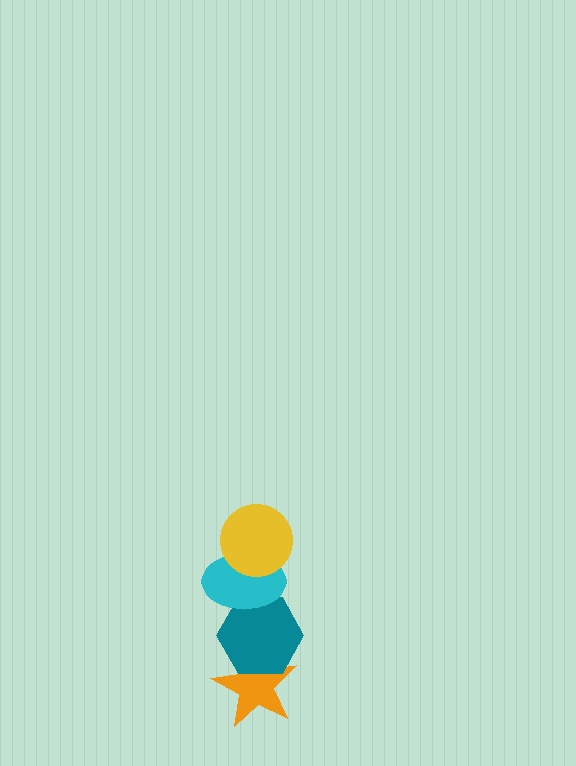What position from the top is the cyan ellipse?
The cyan ellipse is 2nd from the top.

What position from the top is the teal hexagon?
The teal hexagon is 3rd from the top.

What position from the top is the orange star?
The orange star is 4th from the top.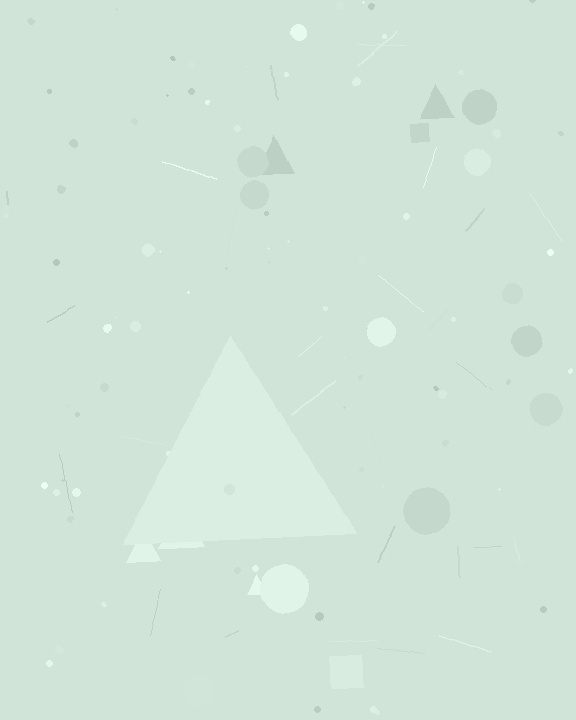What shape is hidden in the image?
A triangle is hidden in the image.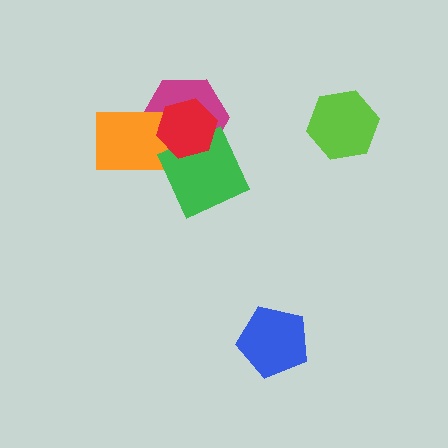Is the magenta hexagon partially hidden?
Yes, it is partially covered by another shape.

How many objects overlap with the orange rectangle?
3 objects overlap with the orange rectangle.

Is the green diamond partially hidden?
Yes, it is partially covered by another shape.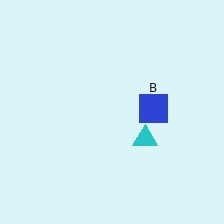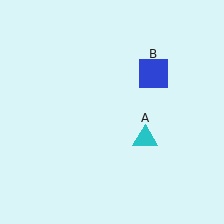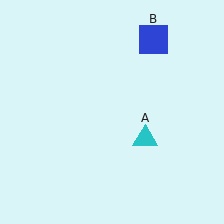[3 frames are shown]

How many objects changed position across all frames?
1 object changed position: blue square (object B).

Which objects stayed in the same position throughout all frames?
Cyan triangle (object A) remained stationary.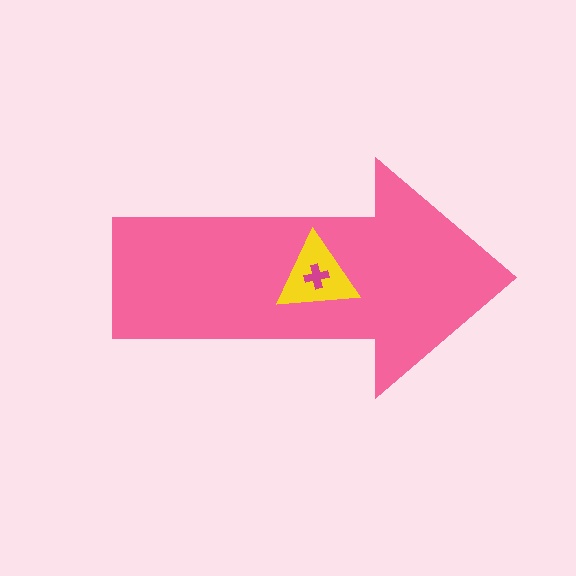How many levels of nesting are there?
3.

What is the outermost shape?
The pink arrow.